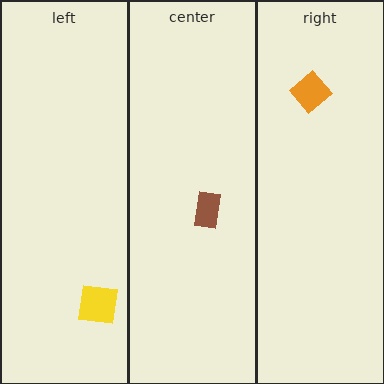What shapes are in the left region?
The yellow square.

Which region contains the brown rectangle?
The center region.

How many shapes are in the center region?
1.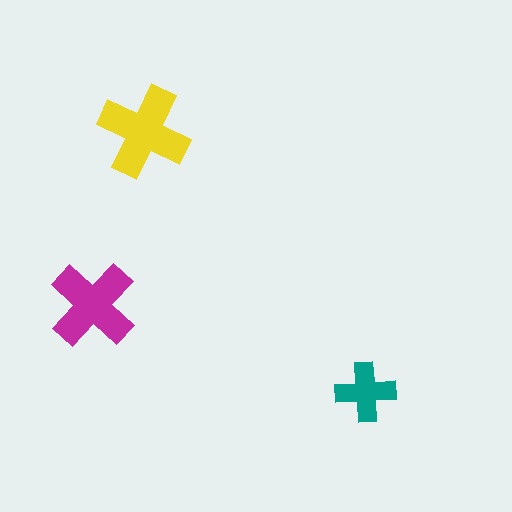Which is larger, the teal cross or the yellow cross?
The yellow one.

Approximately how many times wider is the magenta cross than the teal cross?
About 1.5 times wider.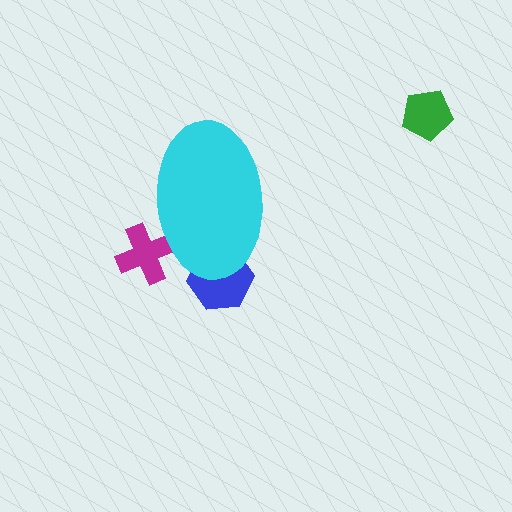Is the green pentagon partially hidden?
No, the green pentagon is fully visible.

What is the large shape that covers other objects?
A cyan ellipse.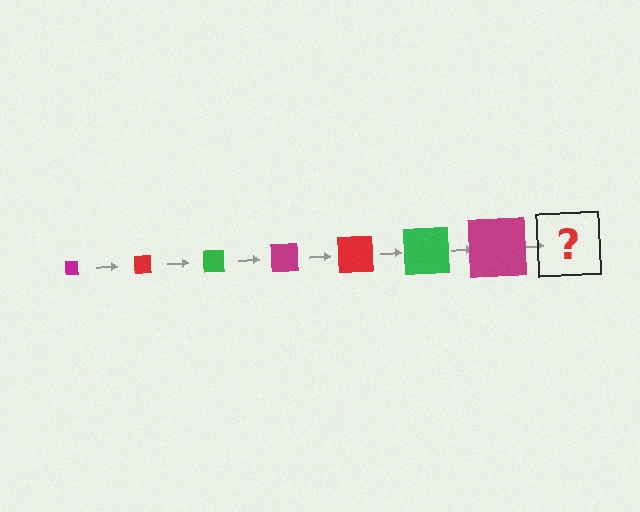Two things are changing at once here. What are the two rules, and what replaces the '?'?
The two rules are that the square grows larger each step and the color cycles through magenta, red, and green. The '?' should be a red square, larger than the previous one.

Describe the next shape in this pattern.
It should be a red square, larger than the previous one.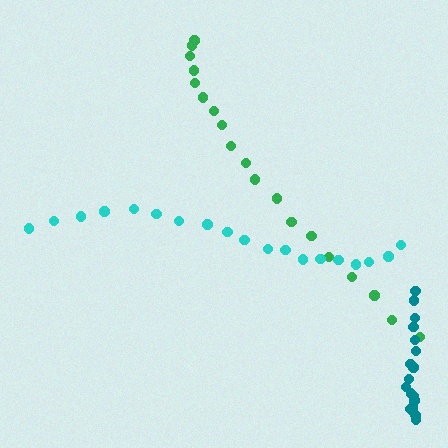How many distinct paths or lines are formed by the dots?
There are 3 distinct paths.